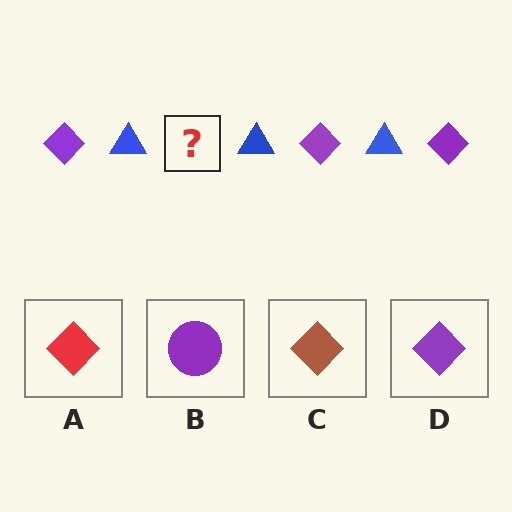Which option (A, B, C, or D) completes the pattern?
D.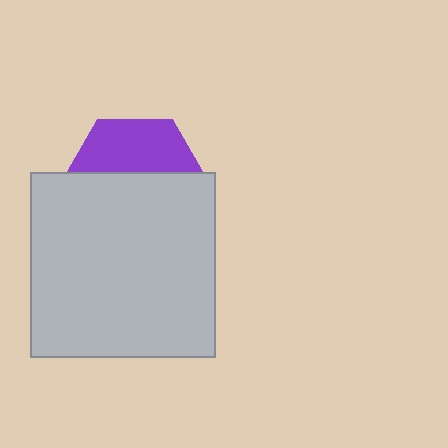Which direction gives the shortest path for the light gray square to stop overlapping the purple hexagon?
Moving down gives the shortest separation.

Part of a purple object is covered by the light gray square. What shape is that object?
It is a hexagon.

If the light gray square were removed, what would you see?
You would see the complete purple hexagon.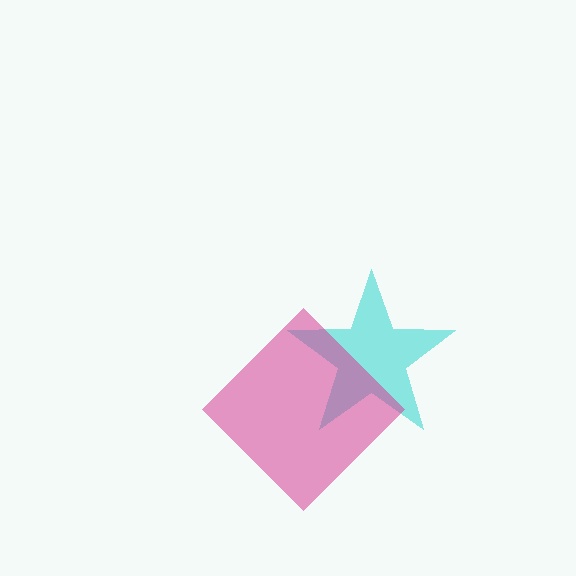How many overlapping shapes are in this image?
There are 2 overlapping shapes in the image.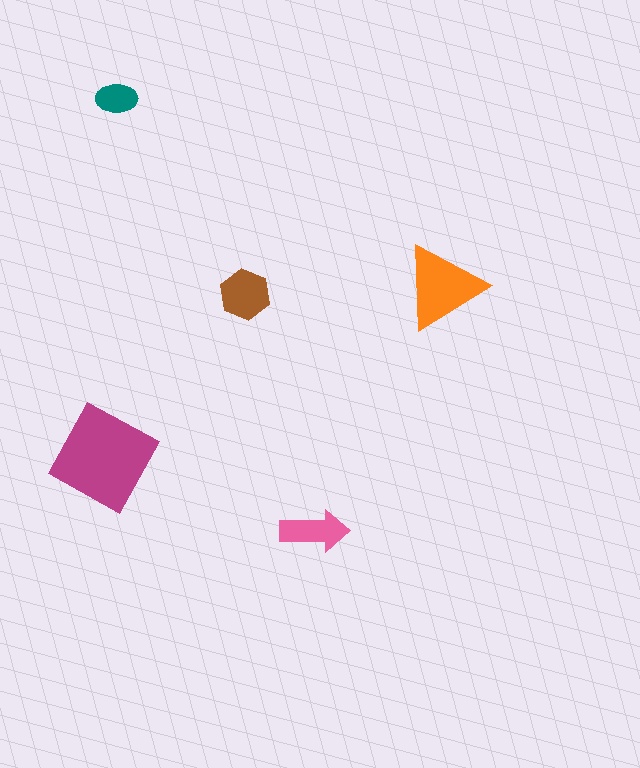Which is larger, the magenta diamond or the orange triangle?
The magenta diamond.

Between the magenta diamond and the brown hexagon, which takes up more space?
The magenta diamond.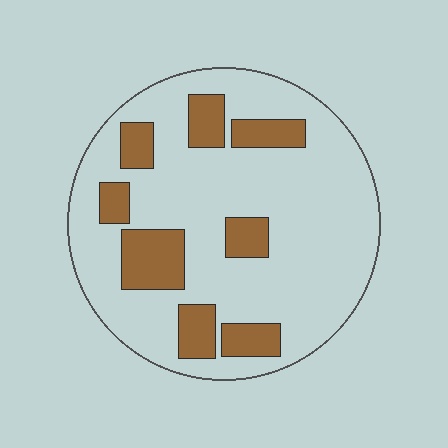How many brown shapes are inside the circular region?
8.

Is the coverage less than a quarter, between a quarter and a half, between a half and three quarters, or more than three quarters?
Less than a quarter.